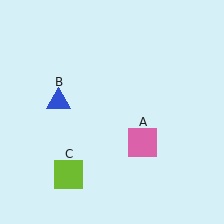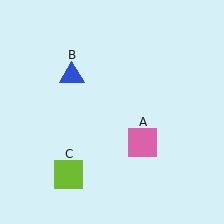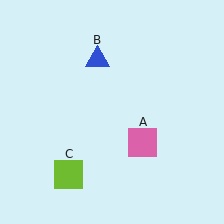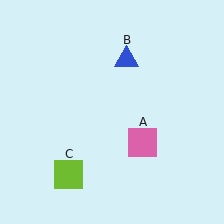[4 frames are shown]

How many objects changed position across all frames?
1 object changed position: blue triangle (object B).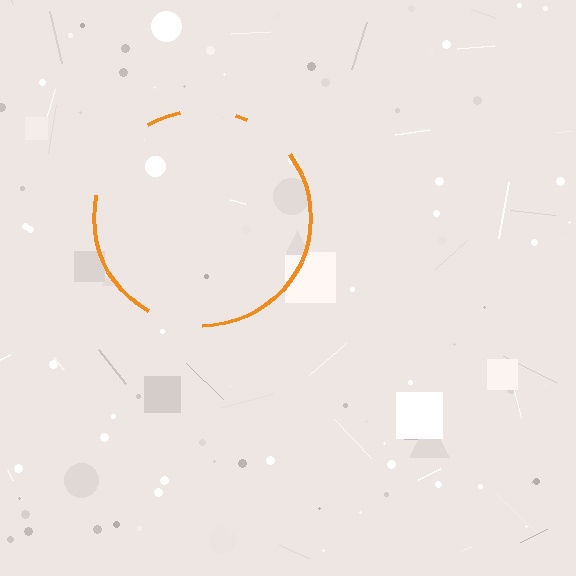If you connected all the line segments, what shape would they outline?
They would outline a circle.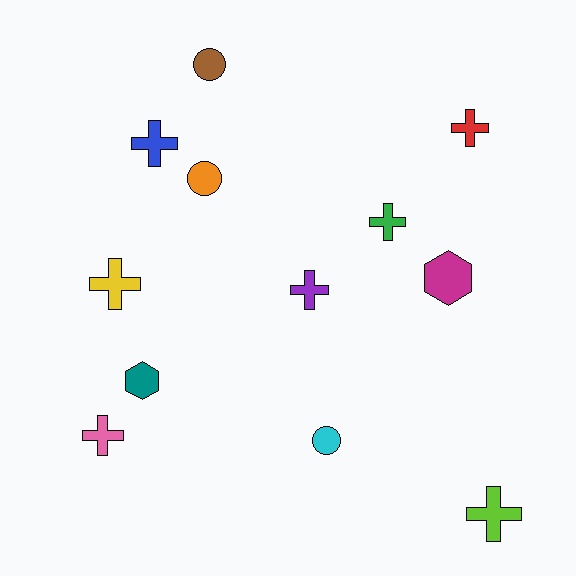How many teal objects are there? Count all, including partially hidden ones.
There is 1 teal object.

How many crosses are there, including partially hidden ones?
There are 7 crosses.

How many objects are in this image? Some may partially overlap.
There are 12 objects.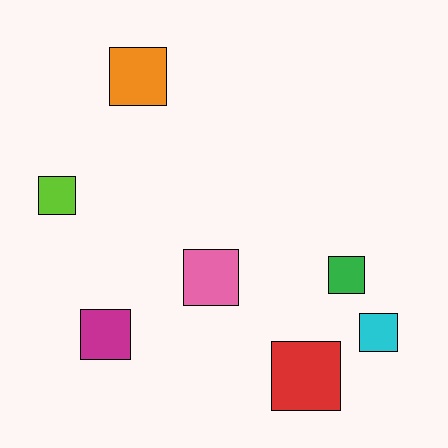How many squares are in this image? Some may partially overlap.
There are 7 squares.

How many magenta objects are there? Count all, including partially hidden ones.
There is 1 magenta object.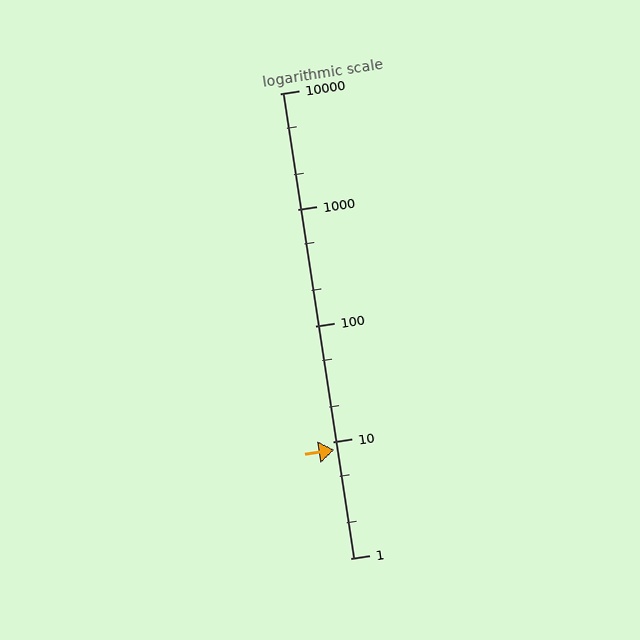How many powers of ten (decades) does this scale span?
The scale spans 4 decades, from 1 to 10000.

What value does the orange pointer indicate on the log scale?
The pointer indicates approximately 8.5.